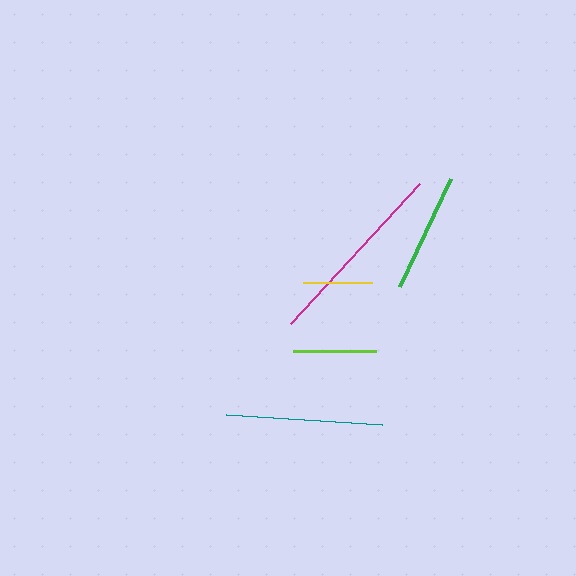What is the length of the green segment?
The green segment is approximately 119 pixels long.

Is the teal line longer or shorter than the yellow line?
The teal line is longer than the yellow line.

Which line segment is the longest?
The magenta line is the longest at approximately 191 pixels.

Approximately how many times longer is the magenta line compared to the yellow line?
The magenta line is approximately 2.8 times the length of the yellow line.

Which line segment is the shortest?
The yellow line is the shortest at approximately 69 pixels.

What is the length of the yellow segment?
The yellow segment is approximately 69 pixels long.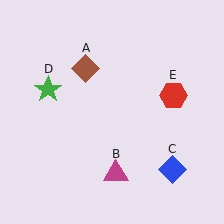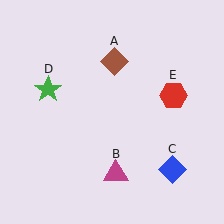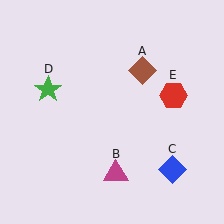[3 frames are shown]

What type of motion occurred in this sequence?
The brown diamond (object A) rotated clockwise around the center of the scene.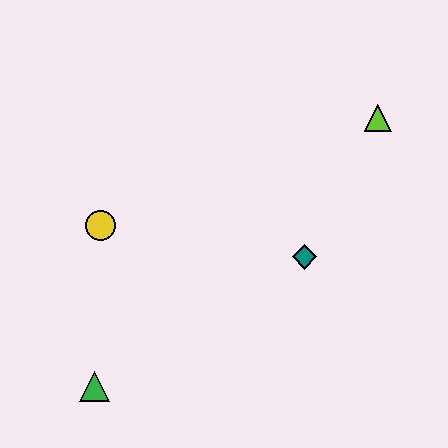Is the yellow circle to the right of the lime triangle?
No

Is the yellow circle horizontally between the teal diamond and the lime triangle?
No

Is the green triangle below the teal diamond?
Yes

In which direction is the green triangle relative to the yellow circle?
The green triangle is below the yellow circle.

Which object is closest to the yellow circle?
The green triangle is closest to the yellow circle.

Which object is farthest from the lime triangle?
The green triangle is farthest from the lime triangle.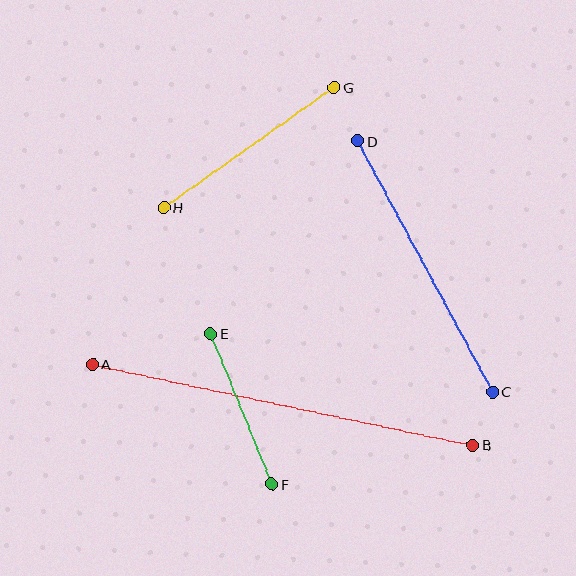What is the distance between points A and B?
The distance is approximately 389 pixels.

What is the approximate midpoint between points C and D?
The midpoint is at approximately (425, 266) pixels.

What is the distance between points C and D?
The distance is approximately 285 pixels.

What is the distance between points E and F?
The distance is approximately 163 pixels.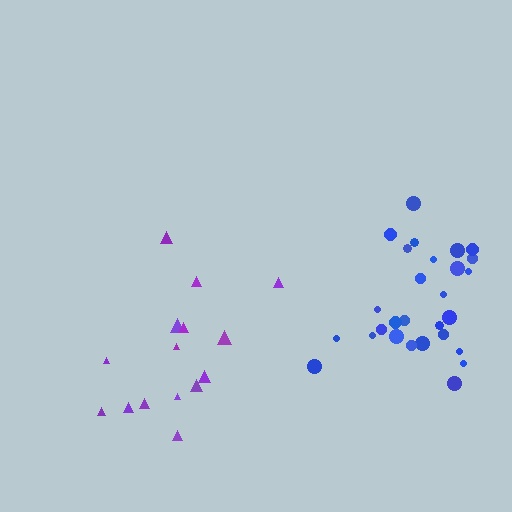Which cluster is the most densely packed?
Blue.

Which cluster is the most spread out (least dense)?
Purple.